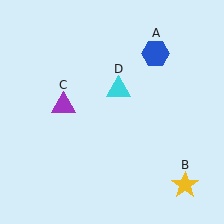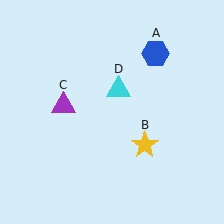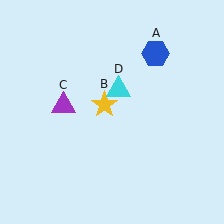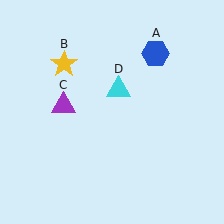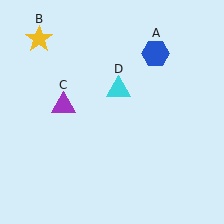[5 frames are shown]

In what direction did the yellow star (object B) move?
The yellow star (object B) moved up and to the left.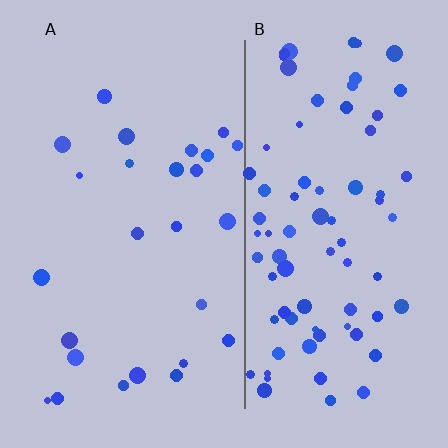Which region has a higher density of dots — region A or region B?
B (the right).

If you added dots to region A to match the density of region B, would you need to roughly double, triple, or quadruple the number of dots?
Approximately triple.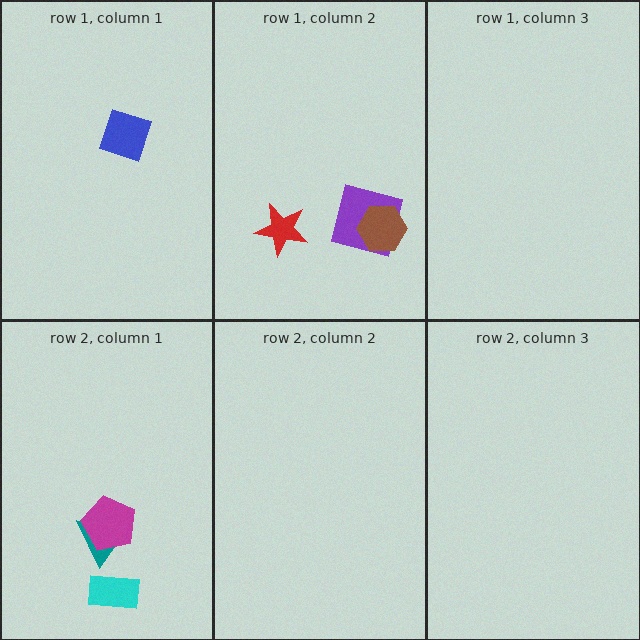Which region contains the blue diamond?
The row 1, column 1 region.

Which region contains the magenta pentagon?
The row 2, column 1 region.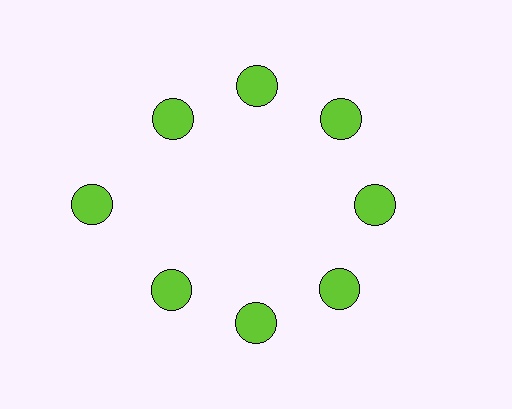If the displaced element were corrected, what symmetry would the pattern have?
It would have 8-fold rotational symmetry — the pattern would map onto itself every 45 degrees.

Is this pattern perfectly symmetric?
No. The 8 lime circles are arranged in a ring, but one element near the 9 o'clock position is pushed outward from the center, breaking the 8-fold rotational symmetry.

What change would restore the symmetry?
The symmetry would be restored by moving it inward, back onto the ring so that all 8 circles sit at equal angles and equal distance from the center.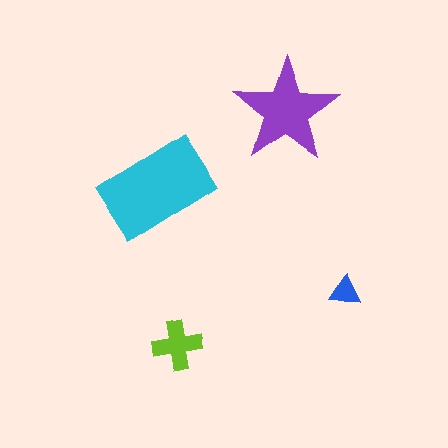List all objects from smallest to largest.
The blue triangle, the lime cross, the purple star, the cyan rectangle.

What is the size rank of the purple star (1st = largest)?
2nd.